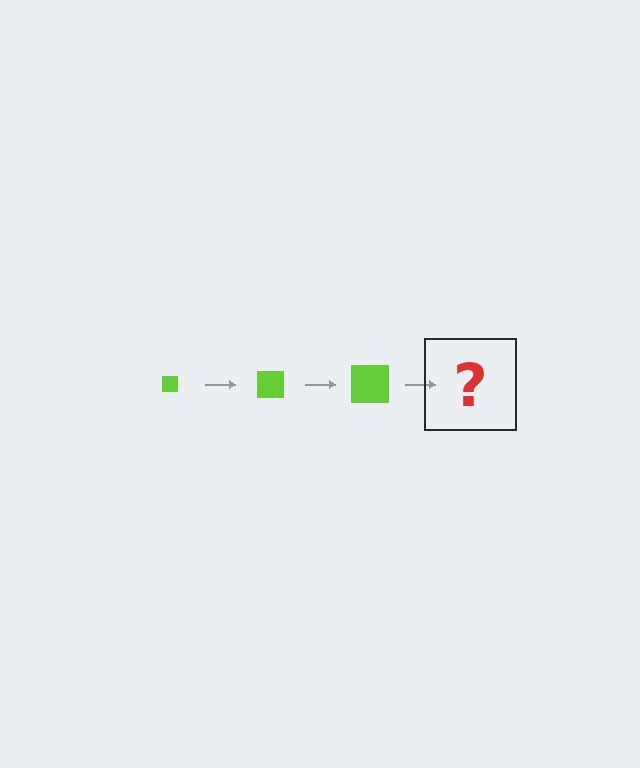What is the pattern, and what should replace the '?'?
The pattern is that the square gets progressively larger each step. The '?' should be a lime square, larger than the previous one.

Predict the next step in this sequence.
The next step is a lime square, larger than the previous one.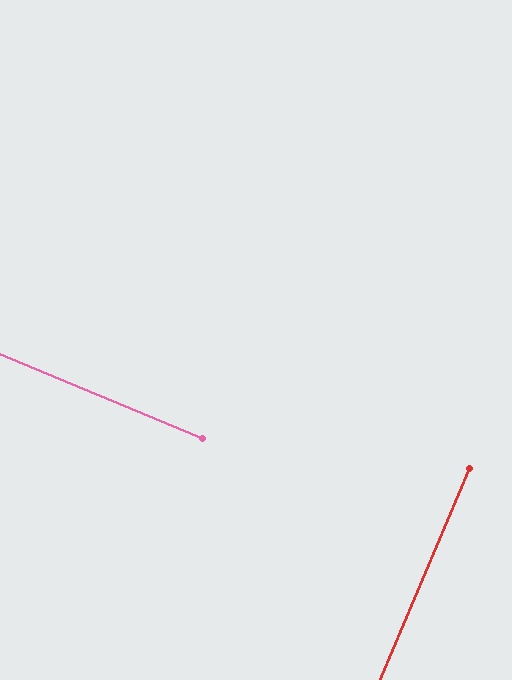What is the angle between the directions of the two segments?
Approximately 89 degrees.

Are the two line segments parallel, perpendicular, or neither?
Perpendicular — they meet at approximately 89°.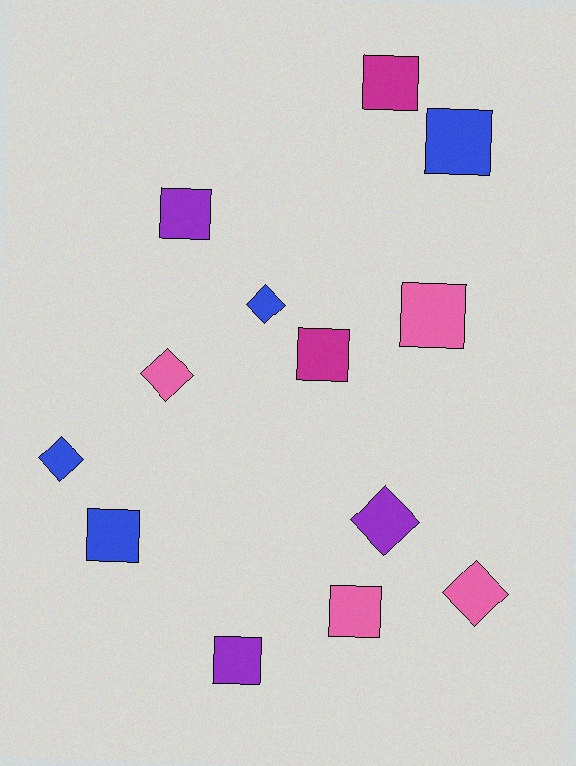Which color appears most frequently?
Blue, with 4 objects.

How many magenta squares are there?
There are 2 magenta squares.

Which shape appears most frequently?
Square, with 8 objects.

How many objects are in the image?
There are 13 objects.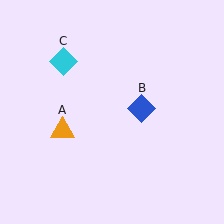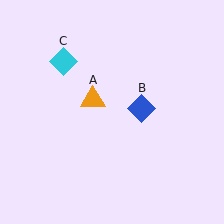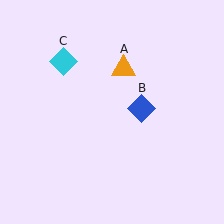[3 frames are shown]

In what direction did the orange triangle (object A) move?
The orange triangle (object A) moved up and to the right.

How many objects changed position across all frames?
1 object changed position: orange triangle (object A).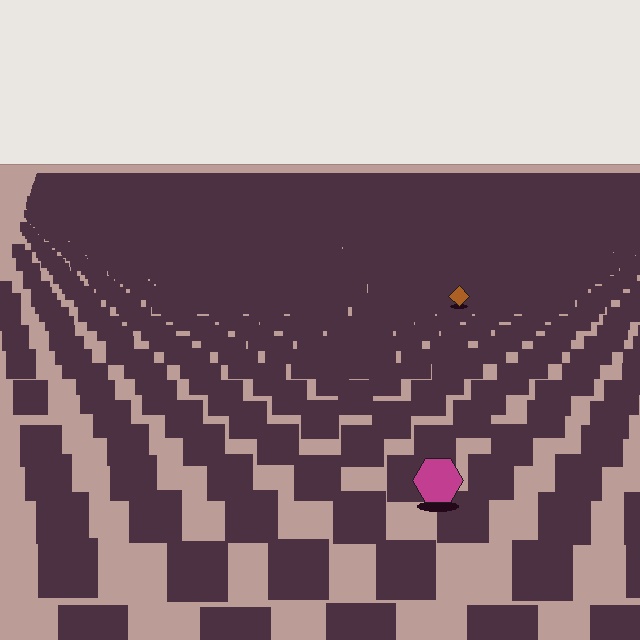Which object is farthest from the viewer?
The brown diamond is farthest from the viewer. It appears smaller and the ground texture around it is denser.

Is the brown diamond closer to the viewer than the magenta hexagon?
No. The magenta hexagon is closer — you can tell from the texture gradient: the ground texture is coarser near it.